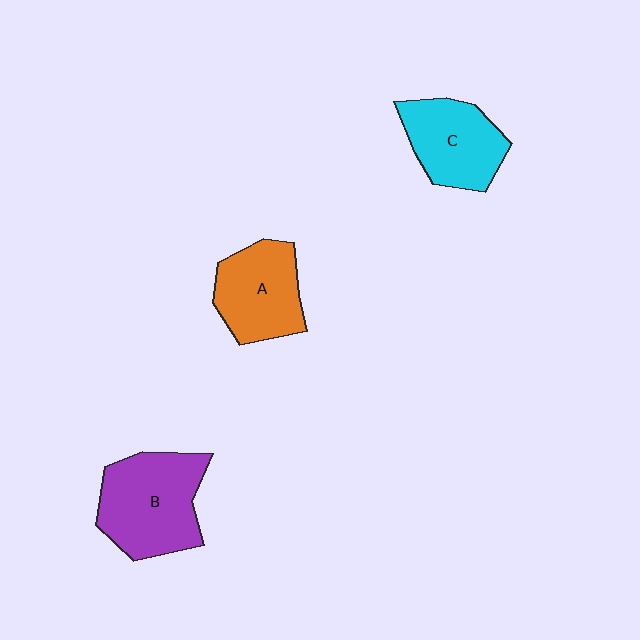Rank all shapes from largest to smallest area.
From largest to smallest: B (purple), A (orange), C (cyan).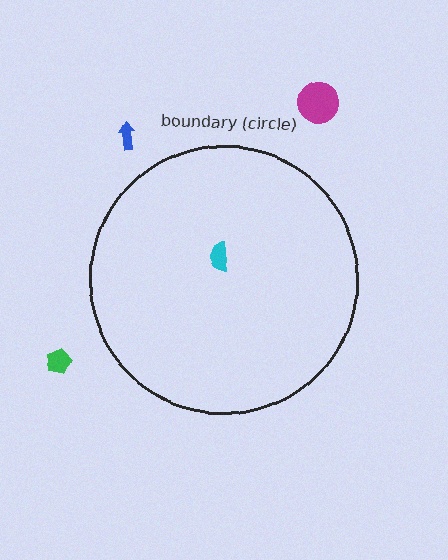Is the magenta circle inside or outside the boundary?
Outside.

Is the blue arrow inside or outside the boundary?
Outside.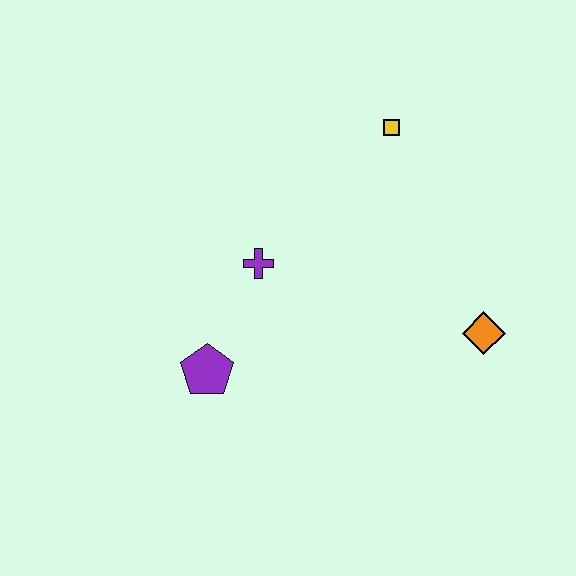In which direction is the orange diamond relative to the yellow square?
The orange diamond is below the yellow square.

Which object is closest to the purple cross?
The purple pentagon is closest to the purple cross.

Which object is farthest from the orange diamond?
The purple pentagon is farthest from the orange diamond.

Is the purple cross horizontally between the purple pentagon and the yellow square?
Yes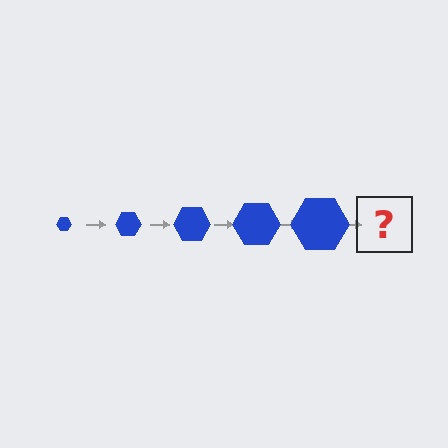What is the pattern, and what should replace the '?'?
The pattern is that the hexagon gets progressively larger each step. The '?' should be a blue hexagon, larger than the previous one.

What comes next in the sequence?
The next element should be a blue hexagon, larger than the previous one.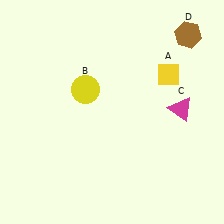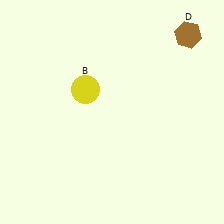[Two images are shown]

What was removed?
The yellow diamond (A), the magenta triangle (C) were removed in Image 2.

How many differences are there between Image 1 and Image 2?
There are 2 differences between the two images.